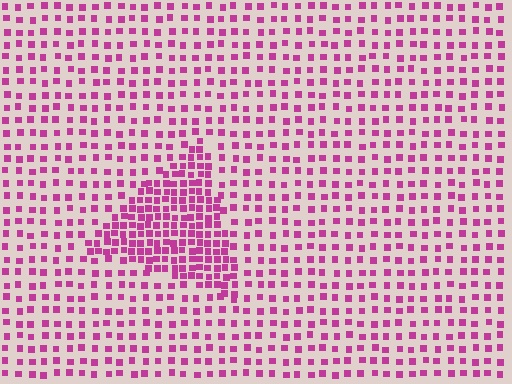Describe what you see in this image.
The image contains small magenta elements arranged at two different densities. A triangle-shaped region is visible where the elements are more densely packed than the surrounding area.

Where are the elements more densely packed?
The elements are more densely packed inside the triangle boundary.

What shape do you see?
I see a triangle.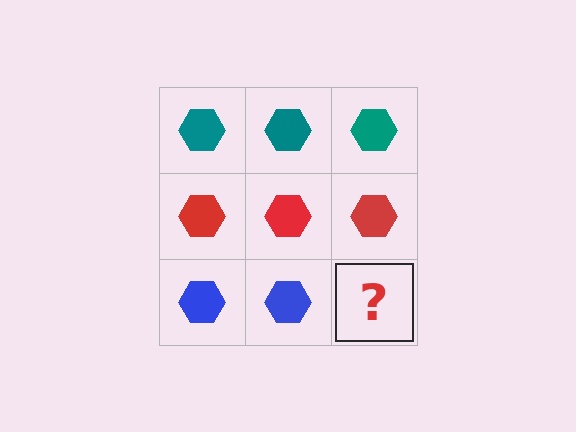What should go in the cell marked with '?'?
The missing cell should contain a blue hexagon.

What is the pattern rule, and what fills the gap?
The rule is that each row has a consistent color. The gap should be filled with a blue hexagon.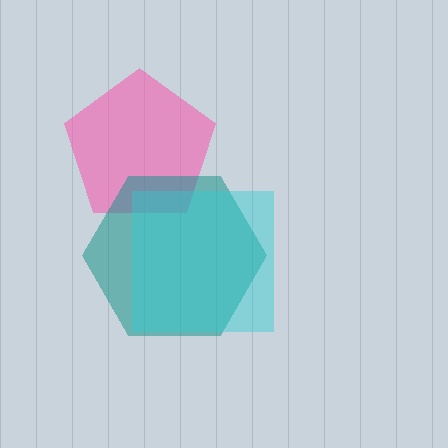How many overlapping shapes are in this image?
There are 3 overlapping shapes in the image.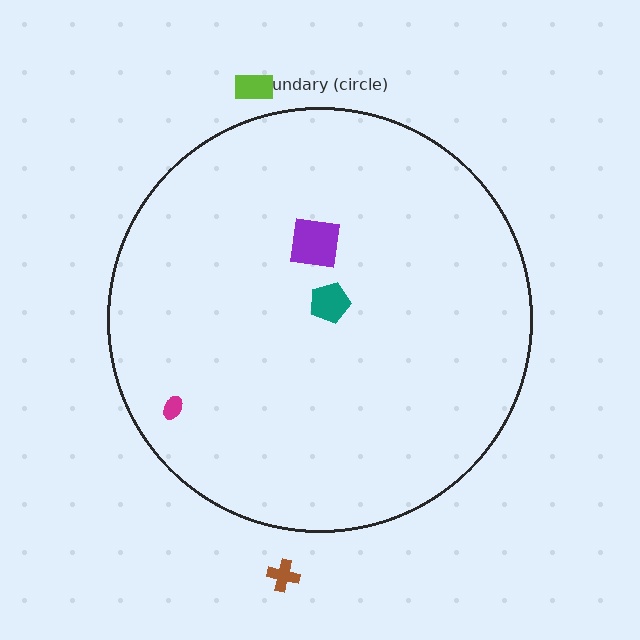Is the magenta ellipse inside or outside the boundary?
Inside.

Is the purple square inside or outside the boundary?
Inside.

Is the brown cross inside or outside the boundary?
Outside.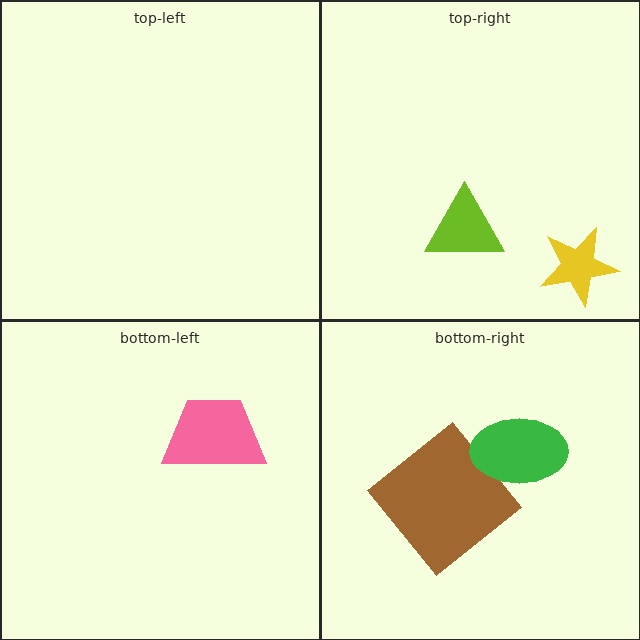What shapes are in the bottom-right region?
The brown diamond, the green ellipse.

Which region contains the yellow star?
The top-right region.